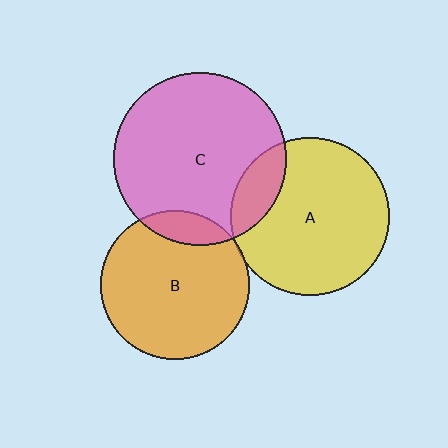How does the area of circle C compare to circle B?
Approximately 1.3 times.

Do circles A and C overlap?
Yes.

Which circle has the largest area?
Circle C (pink).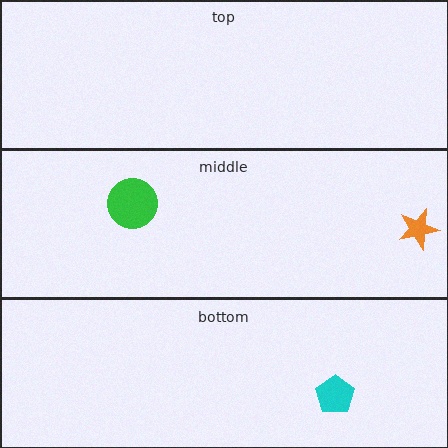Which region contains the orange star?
The middle region.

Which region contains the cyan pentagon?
The bottom region.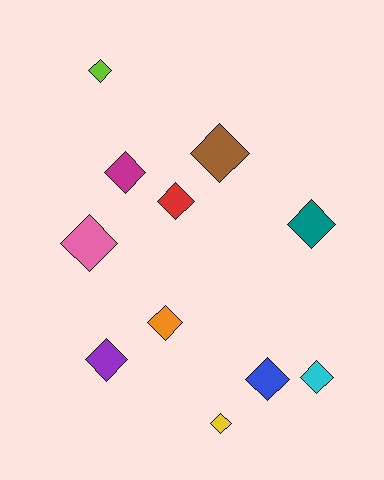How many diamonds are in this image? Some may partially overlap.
There are 11 diamonds.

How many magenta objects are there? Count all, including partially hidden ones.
There is 1 magenta object.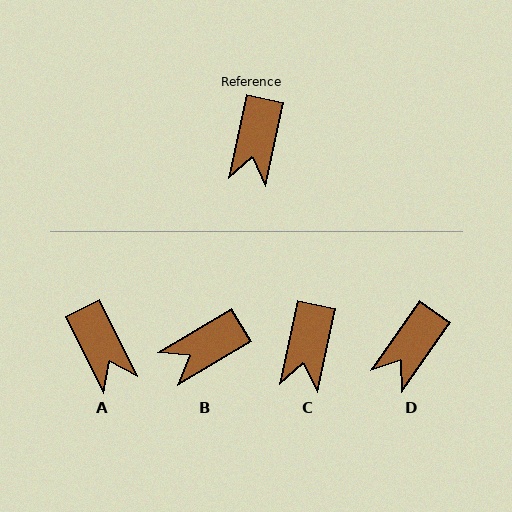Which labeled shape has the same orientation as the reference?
C.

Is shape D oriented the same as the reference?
No, it is off by about 23 degrees.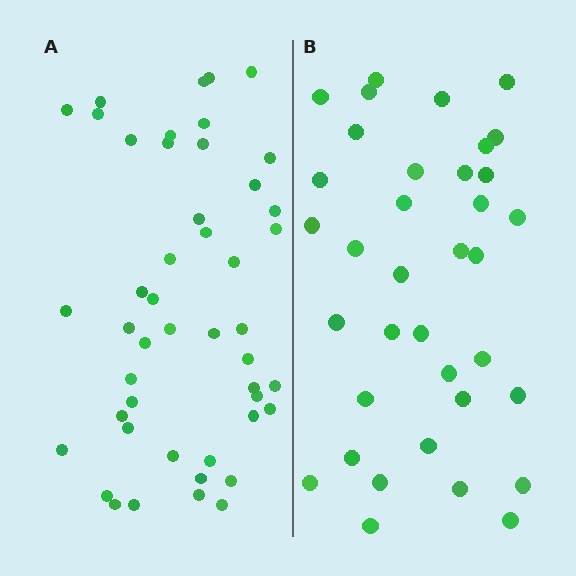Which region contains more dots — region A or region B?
Region A (the left region) has more dots.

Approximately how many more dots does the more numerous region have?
Region A has roughly 12 or so more dots than region B.